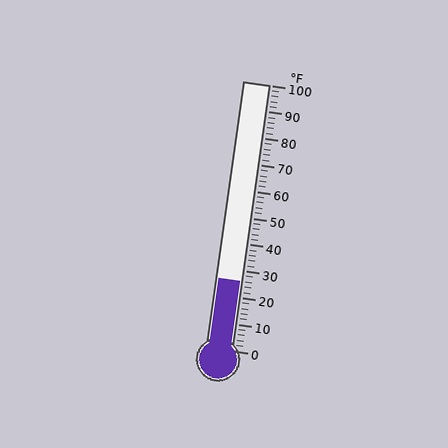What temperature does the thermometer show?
The thermometer shows approximately 26°F.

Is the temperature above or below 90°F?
The temperature is below 90°F.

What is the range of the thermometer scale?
The thermometer scale ranges from 0°F to 100°F.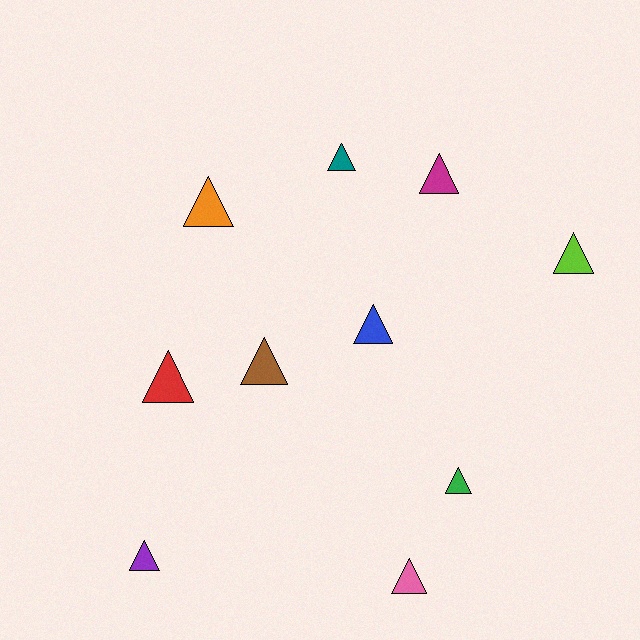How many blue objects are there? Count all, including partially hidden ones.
There is 1 blue object.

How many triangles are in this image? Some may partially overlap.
There are 10 triangles.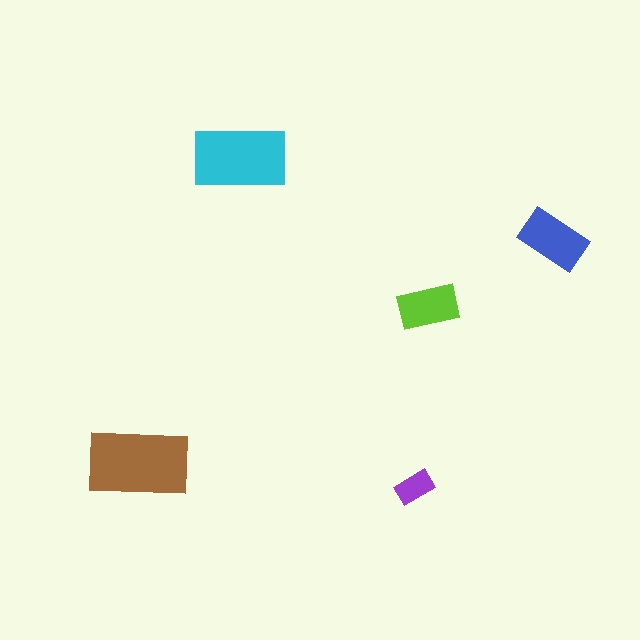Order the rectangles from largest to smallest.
the brown one, the cyan one, the blue one, the lime one, the purple one.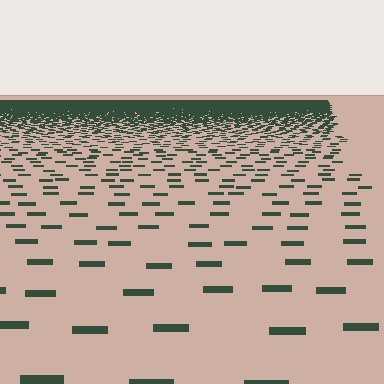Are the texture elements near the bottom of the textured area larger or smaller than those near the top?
Larger. Near the bottom, elements are closer to the viewer and appear at a bigger on-screen size.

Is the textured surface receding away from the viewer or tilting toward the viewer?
The surface is receding away from the viewer. Texture elements get smaller and denser toward the top.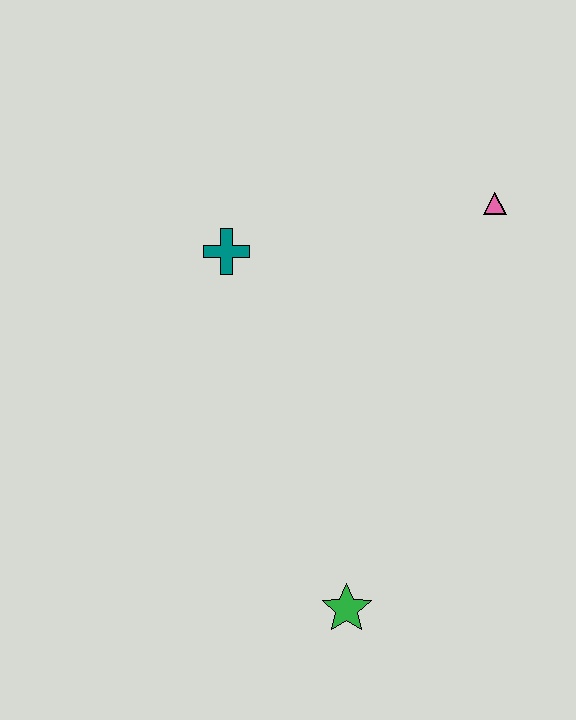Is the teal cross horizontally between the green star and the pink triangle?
No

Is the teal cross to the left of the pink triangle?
Yes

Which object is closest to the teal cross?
The pink triangle is closest to the teal cross.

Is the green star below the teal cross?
Yes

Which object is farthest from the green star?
The pink triangle is farthest from the green star.